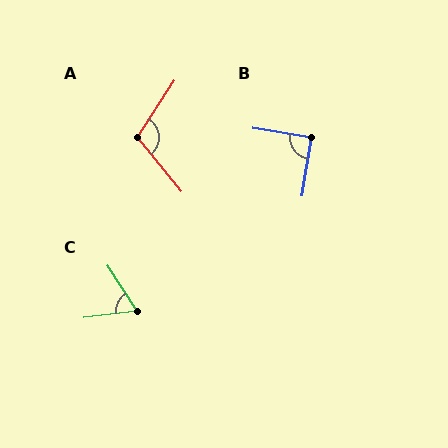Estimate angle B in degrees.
Approximately 90 degrees.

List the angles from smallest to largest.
C (64°), B (90°), A (108°).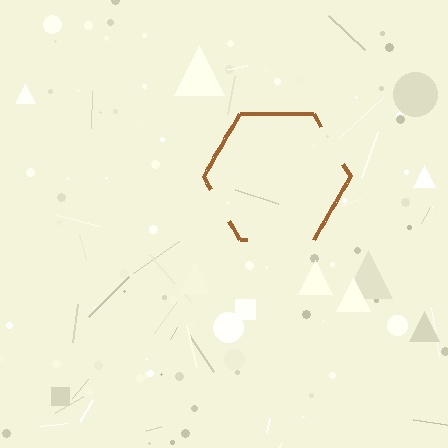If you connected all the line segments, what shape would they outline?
They would outline a hexagon.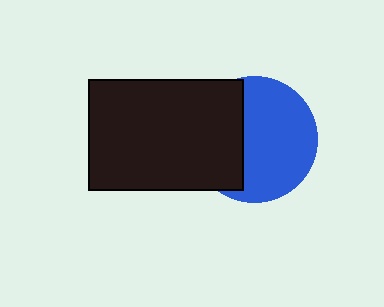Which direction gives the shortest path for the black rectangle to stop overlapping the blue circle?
Moving left gives the shortest separation.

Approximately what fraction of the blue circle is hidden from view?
Roughly 38% of the blue circle is hidden behind the black rectangle.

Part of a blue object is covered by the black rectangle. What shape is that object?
It is a circle.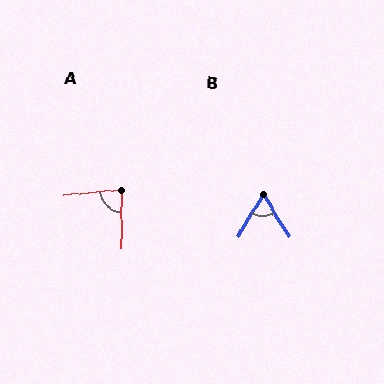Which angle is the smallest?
B, at approximately 63 degrees.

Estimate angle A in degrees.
Approximately 84 degrees.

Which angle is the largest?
A, at approximately 84 degrees.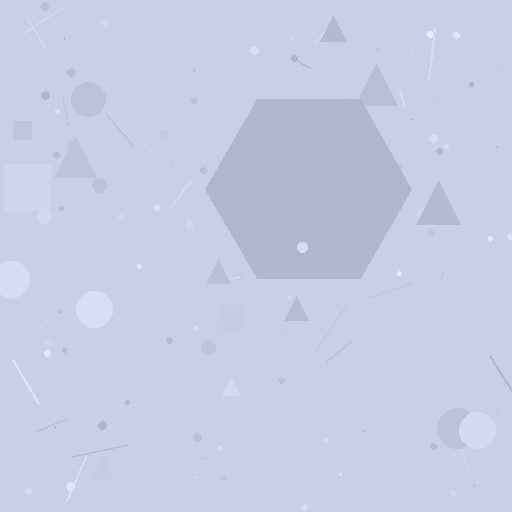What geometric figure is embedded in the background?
A hexagon is embedded in the background.